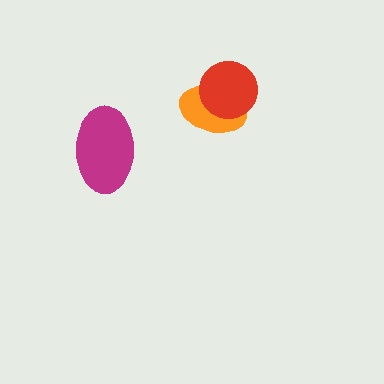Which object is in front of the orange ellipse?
The red circle is in front of the orange ellipse.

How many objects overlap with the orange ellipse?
1 object overlaps with the orange ellipse.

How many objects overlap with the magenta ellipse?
0 objects overlap with the magenta ellipse.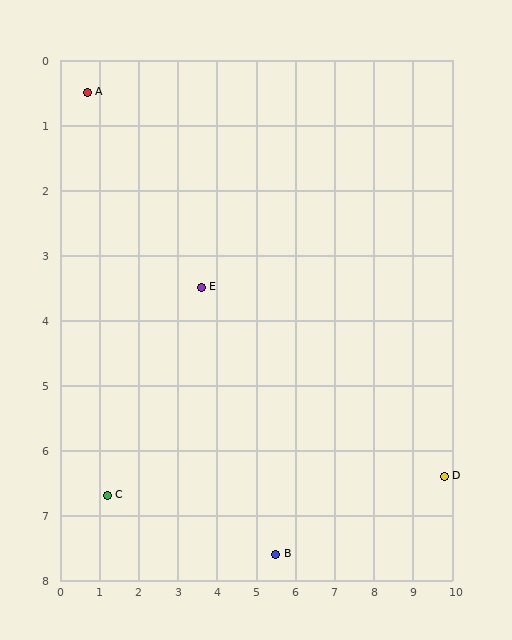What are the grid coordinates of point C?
Point C is at approximately (1.2, 6.7).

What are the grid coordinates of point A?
Point A is at approximately (0.7, 0.5).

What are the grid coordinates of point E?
Point E is at approximately (3.6, 3.5).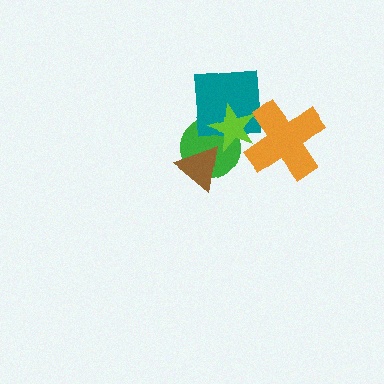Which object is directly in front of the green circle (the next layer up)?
The teal square is directly in front of the green circle.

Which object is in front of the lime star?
The orange cross is in front of the lime star.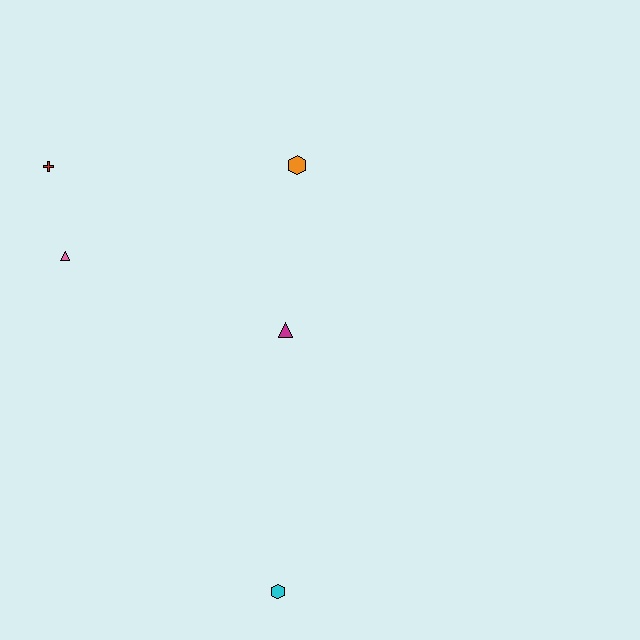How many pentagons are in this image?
There are no pentagons.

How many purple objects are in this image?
There are no purple objects.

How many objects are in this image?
There are 5 objects.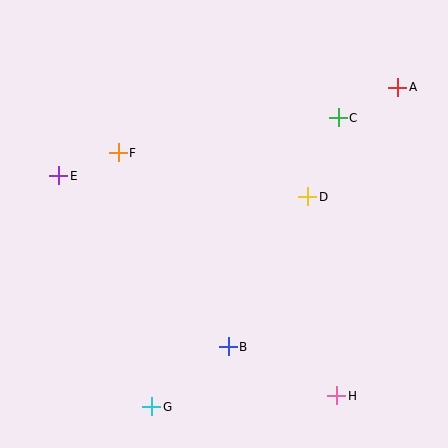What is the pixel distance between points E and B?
The distance between E and B is 241 pixels.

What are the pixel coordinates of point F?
Point F is at (118, 153).